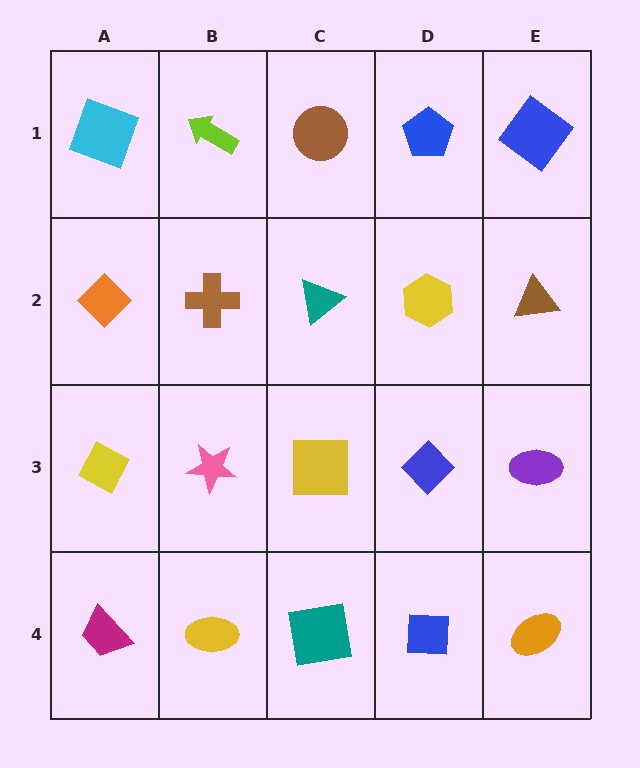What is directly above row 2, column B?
A lime arrow.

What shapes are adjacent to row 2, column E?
A blue diamond (row 1, column E), a purple ellipse (row 3, column E), a yellow hexagon (row 2, column D).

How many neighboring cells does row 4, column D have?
3.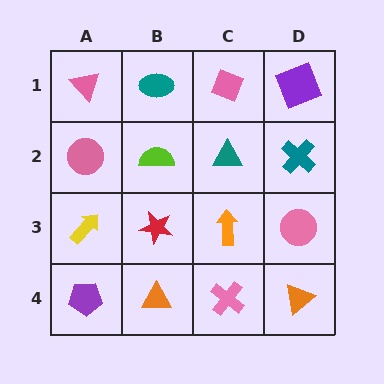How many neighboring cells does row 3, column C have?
4.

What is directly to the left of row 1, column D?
A pink diamond.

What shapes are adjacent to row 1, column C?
A teal triangle (row 2, column C), a teal ellipse (row 1, column B), a purple square (row 1, column D).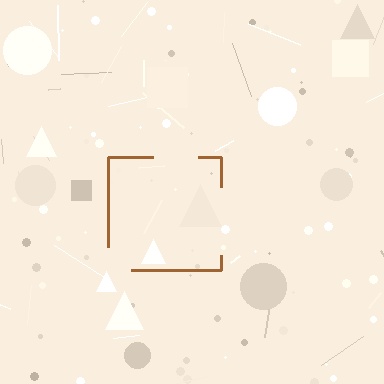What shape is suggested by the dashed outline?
The dashed outline suggests a square.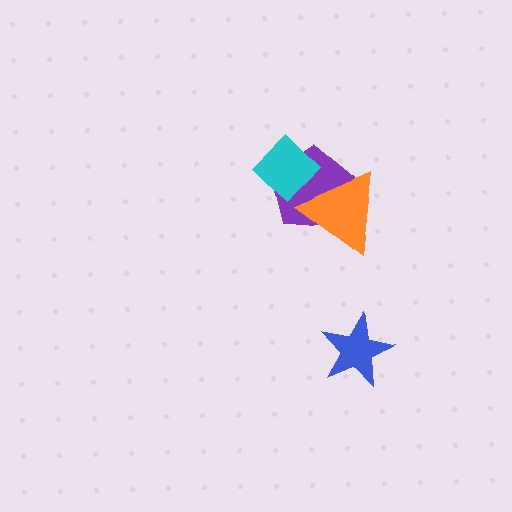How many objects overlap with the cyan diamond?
2 objects overlap with the cyan diamond.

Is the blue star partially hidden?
No, no other shape covers it.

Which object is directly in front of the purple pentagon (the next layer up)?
The cyan diamond is directly in front of the purple pentagon.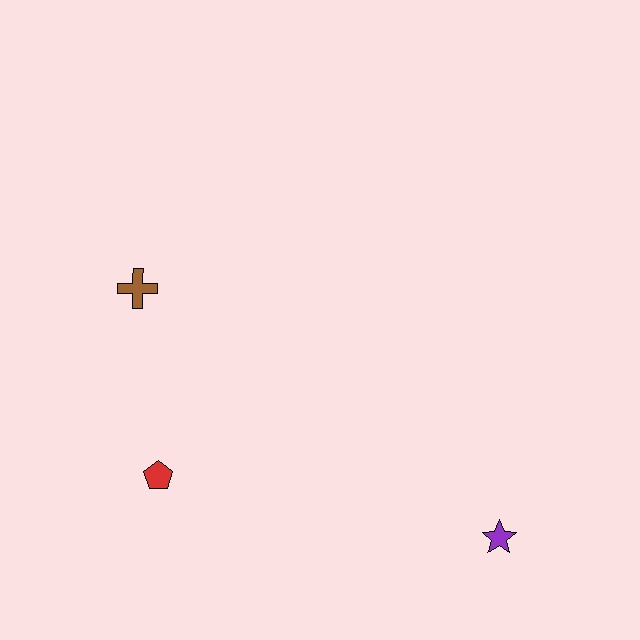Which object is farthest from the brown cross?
The purple star is farthest from the brown cross.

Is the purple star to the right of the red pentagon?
Yes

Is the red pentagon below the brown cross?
Yes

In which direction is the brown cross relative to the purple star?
The brown cross is to the left of the purple star.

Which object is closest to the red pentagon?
The brown cross is closest to the red pentagon.